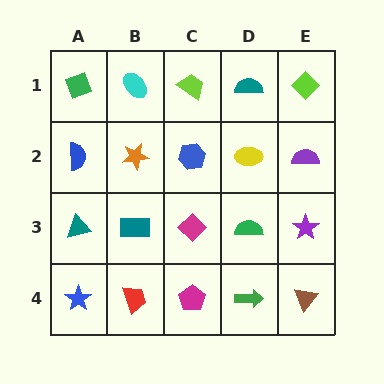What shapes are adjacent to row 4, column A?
A teal triangle (row 3, column A), a red trapezoid (row 4, column B).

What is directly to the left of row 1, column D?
A lime trapezoid.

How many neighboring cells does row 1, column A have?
2.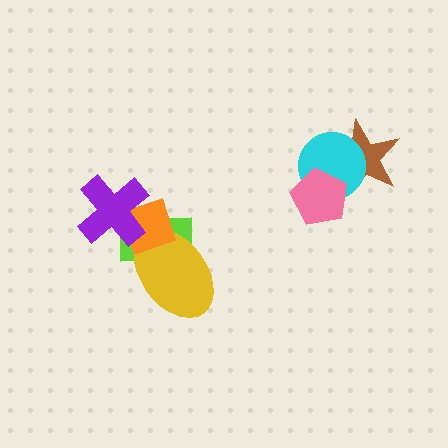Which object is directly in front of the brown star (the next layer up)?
The cyan circle is directly in front of the brown star.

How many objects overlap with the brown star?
2 objects overlap with the brown star.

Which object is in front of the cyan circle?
The pink pentagon is in front of the cyan circle.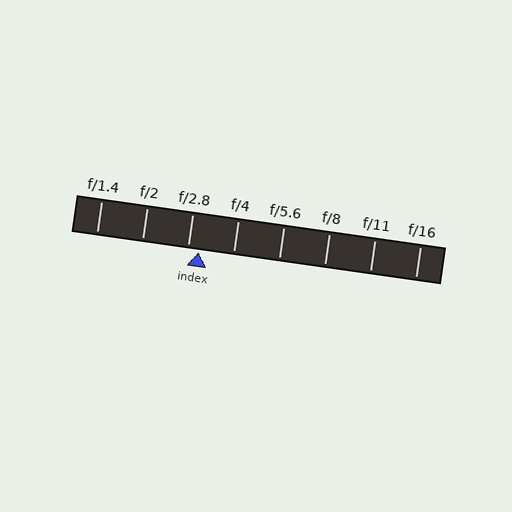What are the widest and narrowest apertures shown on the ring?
The widest aperture shown is f/1.4 and the narrowest is f/16.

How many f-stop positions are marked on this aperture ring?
There are 8 f-stop positions marked.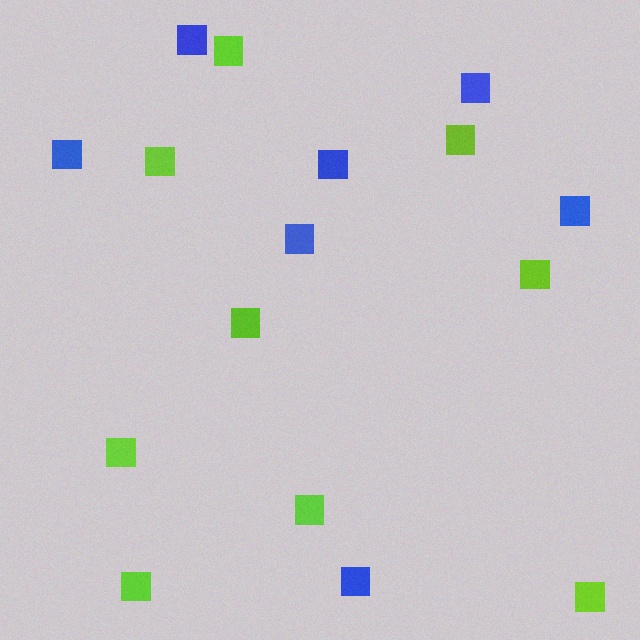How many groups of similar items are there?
There are 2 groups: one group of blue squares (7) and one group of lime squares (9).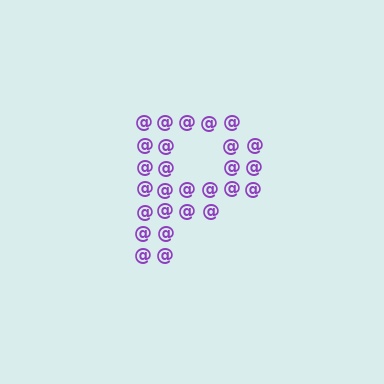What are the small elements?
The small elements are at signs.